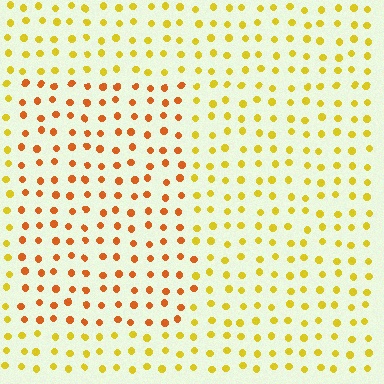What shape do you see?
I see a rectangle.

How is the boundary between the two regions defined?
The boundary is defined purely by a slight shift in hue (about 33 degrees). Spacing, size, and orientation are identical on both sides.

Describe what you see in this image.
The image is filled with small yellow elements in a uniform arrangement. A rectangle-shaped region is visible where the elements are tinted to a slightly different hue, forming a subtle color boundary.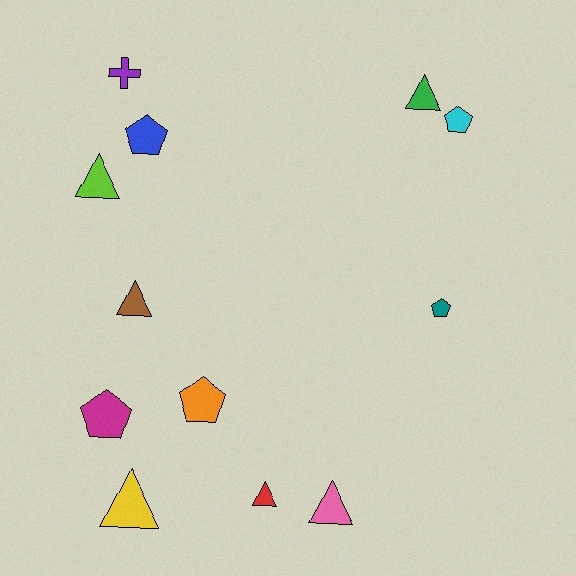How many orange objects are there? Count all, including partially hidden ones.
There is 1 orange object.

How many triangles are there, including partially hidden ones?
There are 6 triangles.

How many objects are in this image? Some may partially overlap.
There are 12 objects.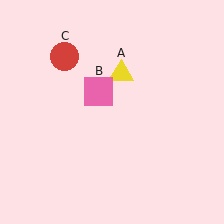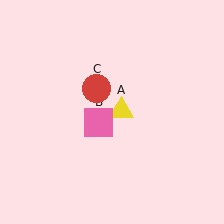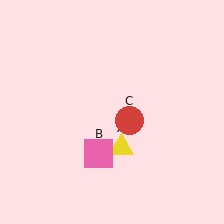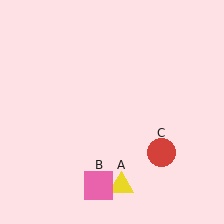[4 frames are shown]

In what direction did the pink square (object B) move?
The pink square (object B) moved down.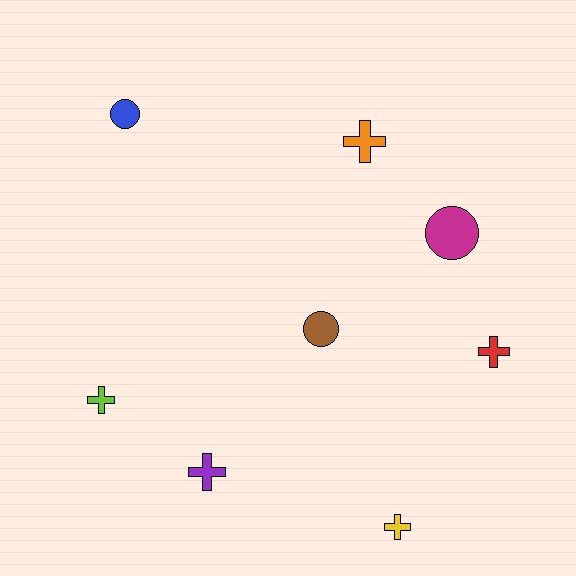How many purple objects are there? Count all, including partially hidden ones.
There is 1 purple object.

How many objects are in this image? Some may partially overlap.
There are 8 objects.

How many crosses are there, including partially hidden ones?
There are 5 crosses.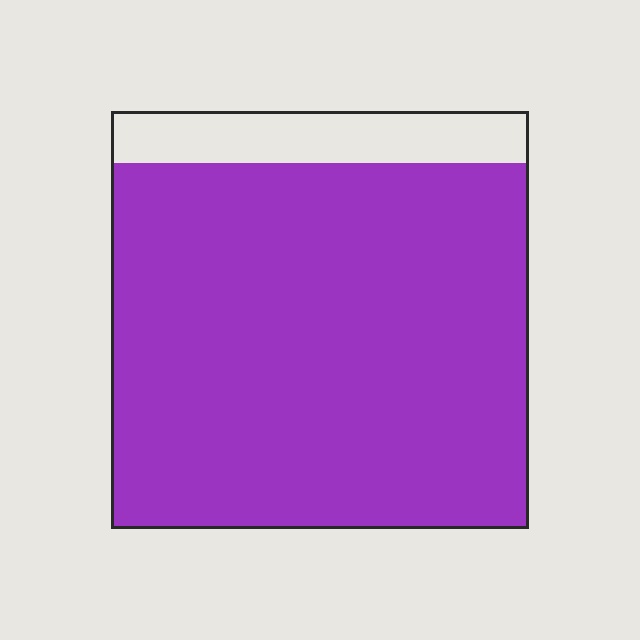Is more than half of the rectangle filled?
Yes.